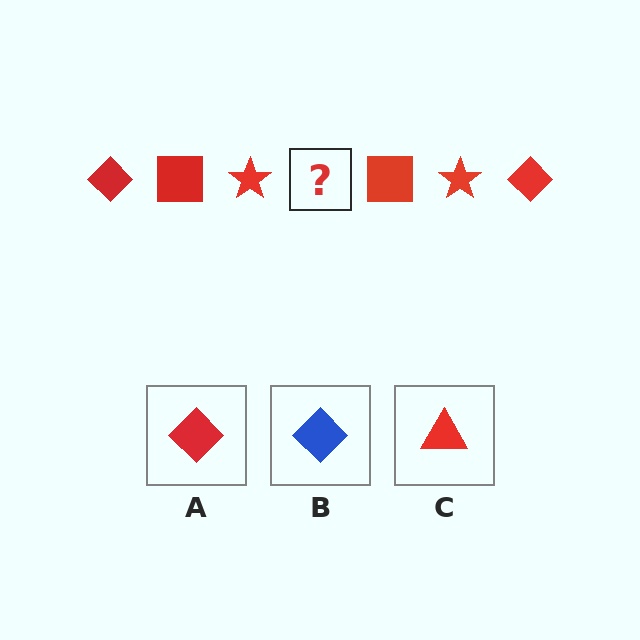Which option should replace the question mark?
Option A.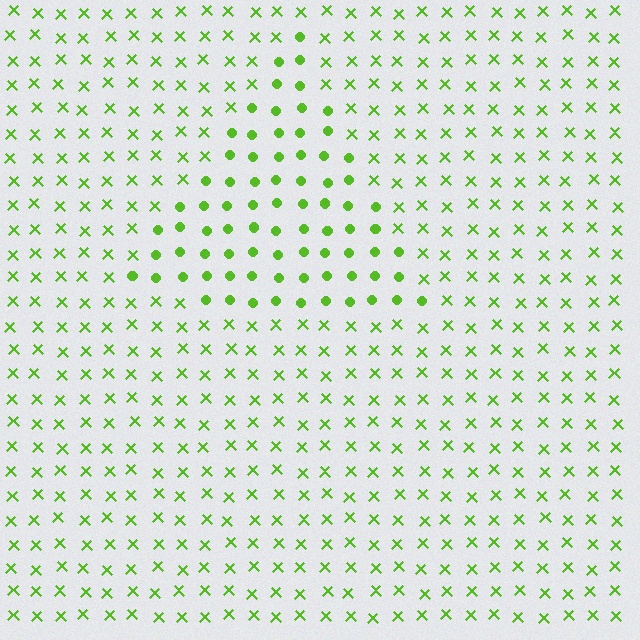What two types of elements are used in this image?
The image uses circles inside the triangle region and X marks outside it.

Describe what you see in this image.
The image is filled with small lime elements arranged in a uniform grid. A triangle-shaped region contains circles, while the surrounding area contains X marks. The boundary is defined purely by the change in element shape.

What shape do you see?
I see a triangle.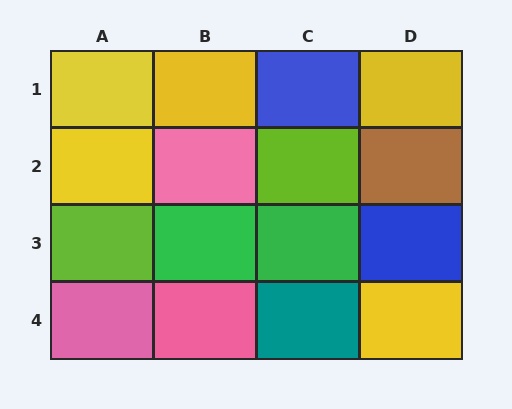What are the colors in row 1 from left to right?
Yellow, yellow, blue, yellow.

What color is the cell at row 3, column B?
Green.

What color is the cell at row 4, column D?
Yellow.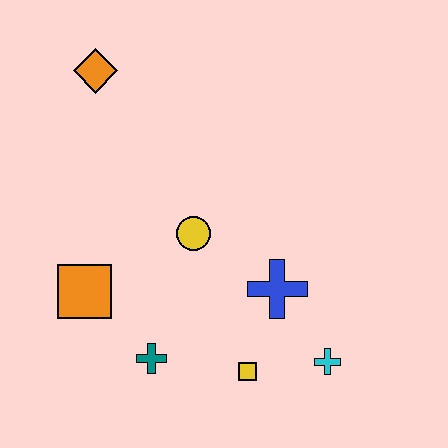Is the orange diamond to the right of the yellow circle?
No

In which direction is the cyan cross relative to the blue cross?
The cyan cross is below the blue cross.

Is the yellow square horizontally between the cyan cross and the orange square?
Yes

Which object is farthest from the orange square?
The cyan cross is farthest from the orange square.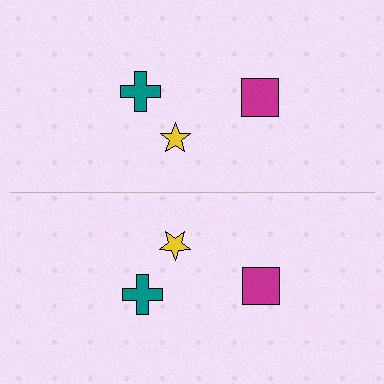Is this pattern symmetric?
Yes, this pattern has bilateral (reflection) symmetry.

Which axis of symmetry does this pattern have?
The pattern has a horizontal axis of symmetry running through the center of the image.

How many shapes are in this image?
There are 6 shapes in this image.